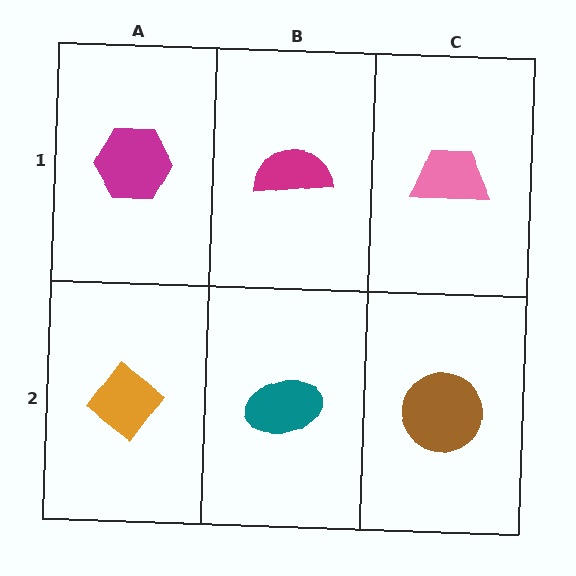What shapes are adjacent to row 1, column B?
A teal ellipse (row 2, column B), a magenta hexagon (row 1, column A), a pink trapezoid (row 1, column C).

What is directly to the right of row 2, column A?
A teal ellipse.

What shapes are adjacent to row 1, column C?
A brown circle (row 2, column C), a magenta semicircle (row 1, column B).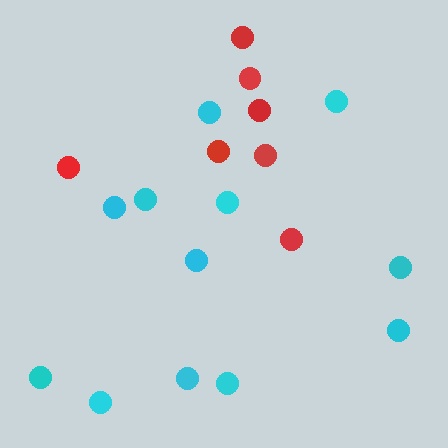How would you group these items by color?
There are 2 groups: one group of red circles (7) and one group of cyan circles (12).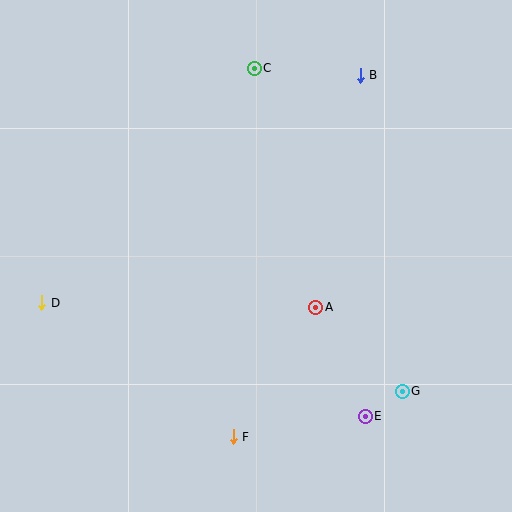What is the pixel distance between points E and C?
The distance between E and C is 366 pixels.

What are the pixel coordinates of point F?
Point F is at (233, 437).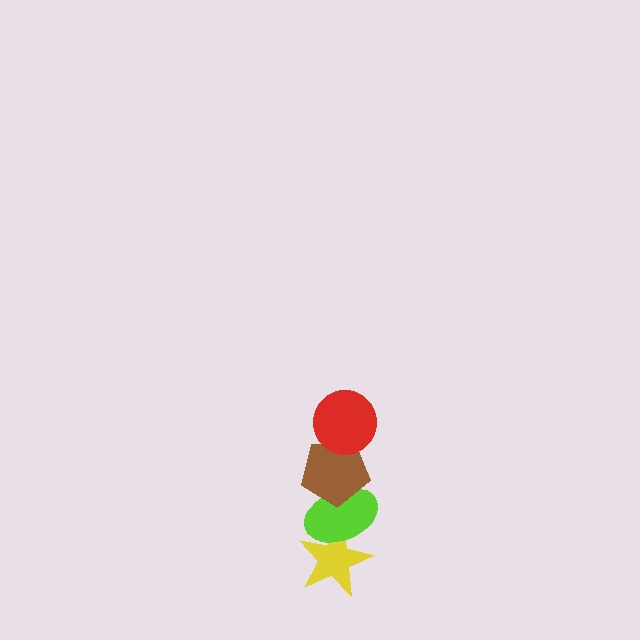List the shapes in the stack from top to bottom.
From top to bottom: the red circle, the brown pentagon, the lime ellipse, the yellow star.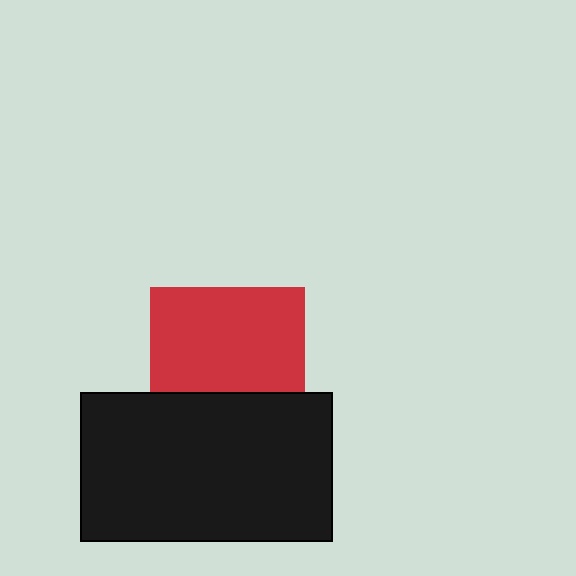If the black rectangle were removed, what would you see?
You would see the complete red square.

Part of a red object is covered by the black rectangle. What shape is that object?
It is a square.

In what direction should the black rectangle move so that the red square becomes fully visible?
The black rectangle should move down. That is the shortest direction to clear the overlap and leave the red square fully visible.